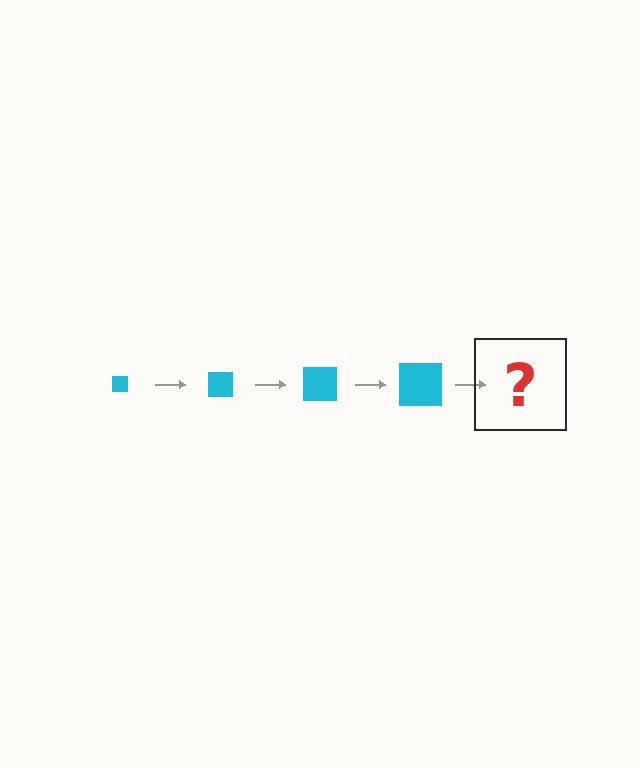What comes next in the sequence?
The next element should be a cyan square, larger than the previous one.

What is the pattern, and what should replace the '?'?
The pattern is that the square gets progressively larger each step. The '?' should be a cyan square, larger than the previous one.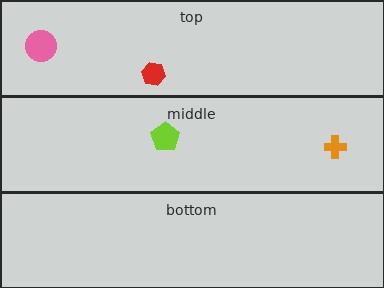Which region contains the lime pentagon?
The middle region.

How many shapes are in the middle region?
2.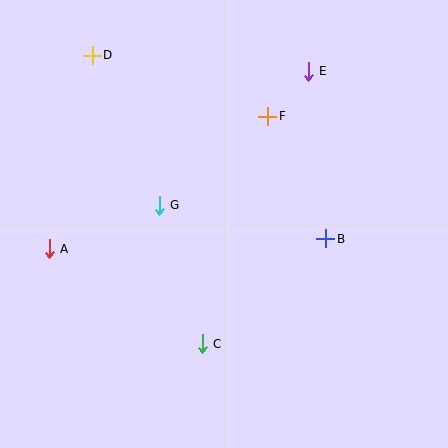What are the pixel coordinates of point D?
Point D is at (92, 55).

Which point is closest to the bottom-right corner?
Point B is closest to the bottom-right corner.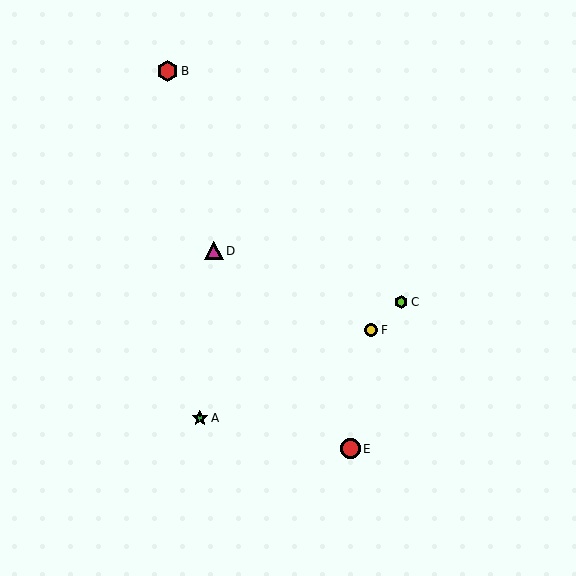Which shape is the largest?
The red hexagon (labeled B) is the largest.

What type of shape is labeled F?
Shape F is a yellow circle.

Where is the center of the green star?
The center of the green star is at (200, 418).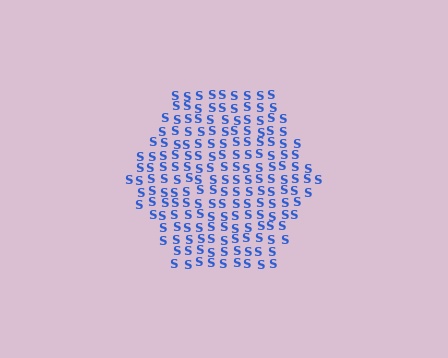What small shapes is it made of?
It is made of small letter S's.